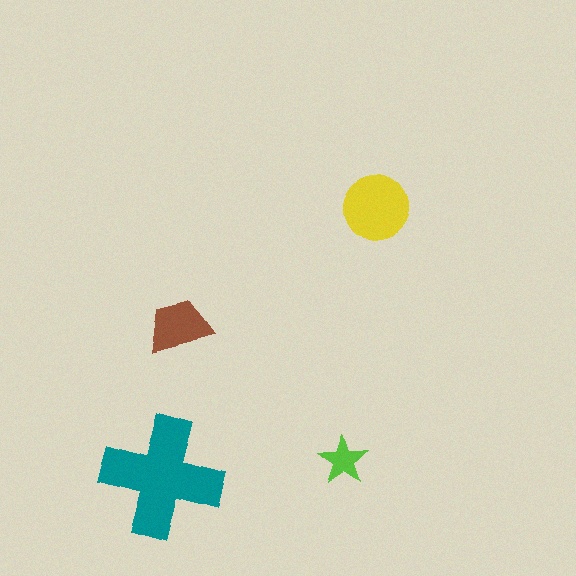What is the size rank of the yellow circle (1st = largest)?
2nd.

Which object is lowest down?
The teal cross is bottommost.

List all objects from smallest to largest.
The lime star, the brown trapezoid, the yellow circle, the teal cross.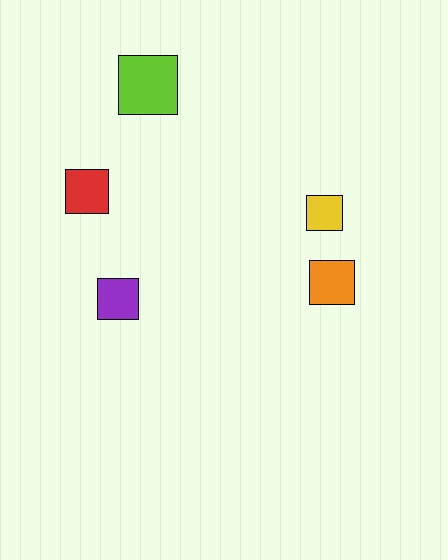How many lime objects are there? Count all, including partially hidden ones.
There is 1 lime object.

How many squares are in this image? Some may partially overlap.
There are 5 squares.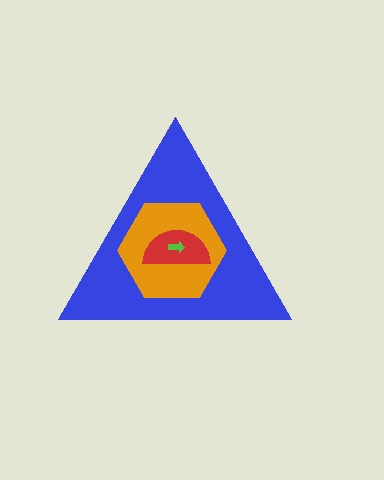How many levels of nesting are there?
4.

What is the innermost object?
The lime arrow.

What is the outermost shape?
The blue triangle.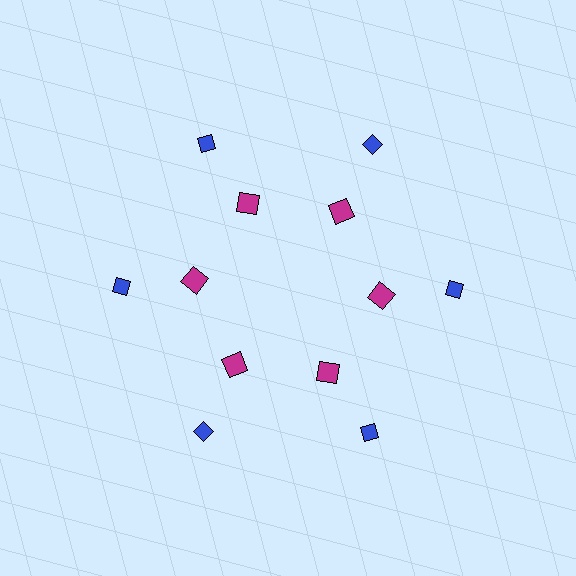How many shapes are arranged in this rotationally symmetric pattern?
There are 12 shapes, arranged in 6 groups of 2.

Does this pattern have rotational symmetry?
Yes, this pattern has 6-fold rotational symmetry. It looks the same after rotating 60 degrees around the center.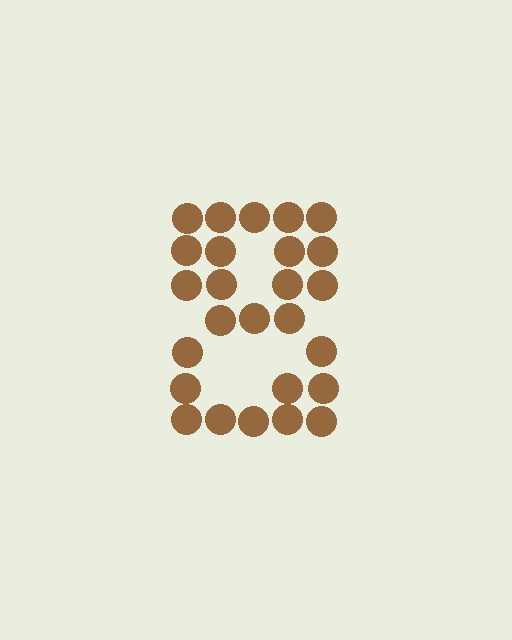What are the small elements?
The small elements are circles.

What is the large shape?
The large shape is the digit 8.